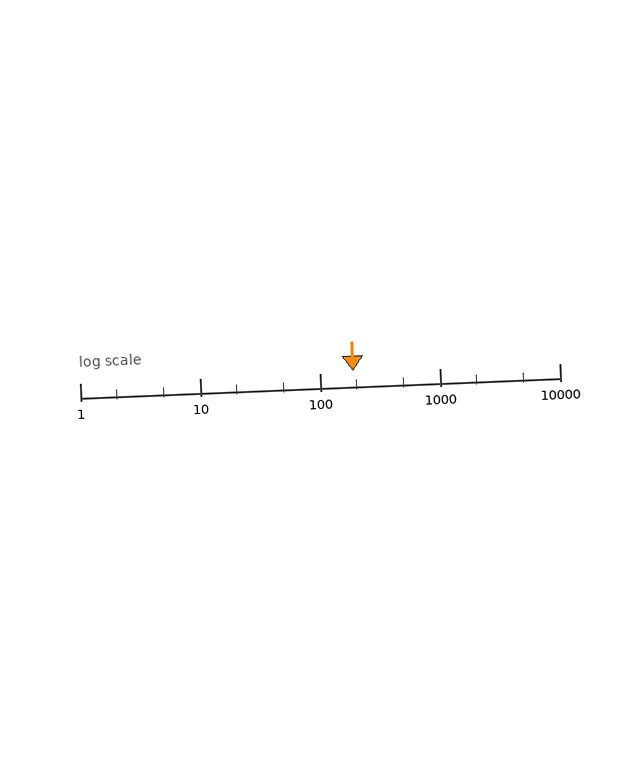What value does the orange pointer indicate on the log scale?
The pointer indicates approximately 190.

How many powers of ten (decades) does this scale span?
The scale spans 4 decades, from 1 to 10000.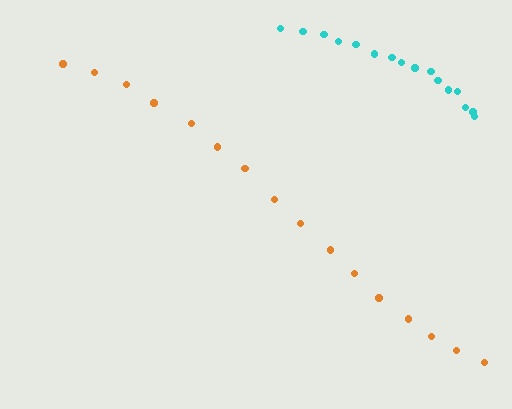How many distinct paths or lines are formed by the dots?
There are 2 distinct paths.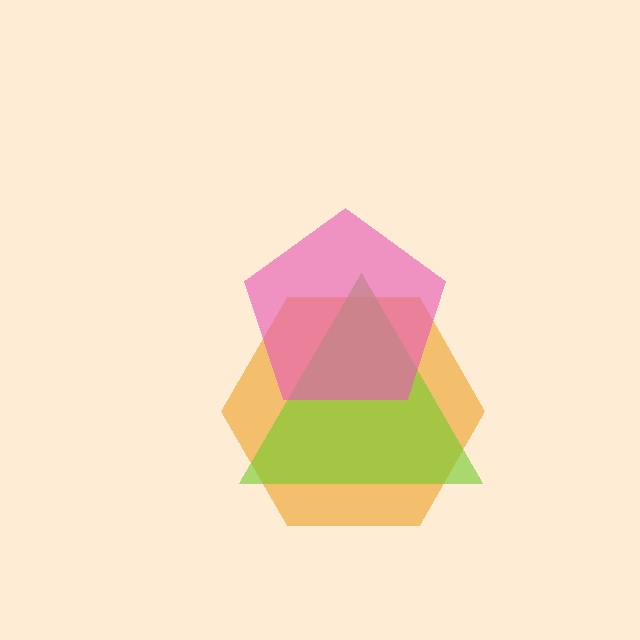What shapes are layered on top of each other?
The layered shapes are: an orange hexagon, a lime triangle, a pink pentagon.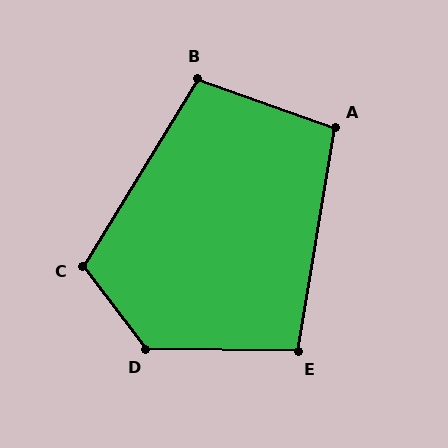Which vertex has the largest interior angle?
D, at approximately 128 degrees.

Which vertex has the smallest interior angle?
E, at approximately 98 degrees.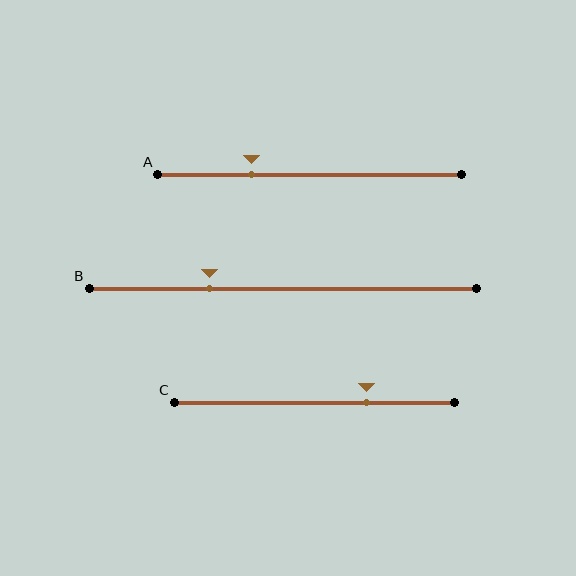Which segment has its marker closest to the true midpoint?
Segment C has its marker closest to the true midpoint.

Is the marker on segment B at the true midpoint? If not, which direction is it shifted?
No, the marker on segment B is shifted to the left by about 19% of the segment length.